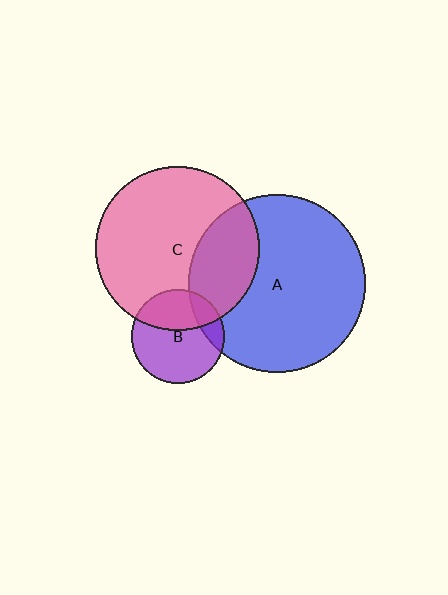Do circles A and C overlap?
Yes.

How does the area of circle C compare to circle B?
Approximately 3.1 times.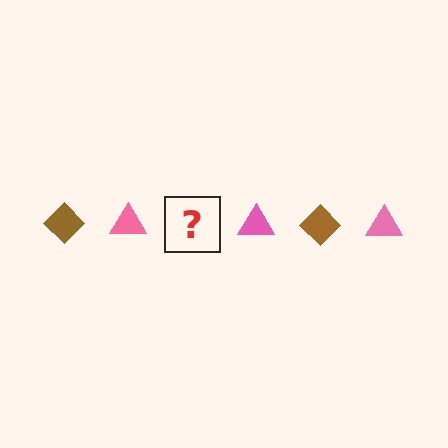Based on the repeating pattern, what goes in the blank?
The blank should be a brown diamond.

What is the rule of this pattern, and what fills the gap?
The rule is that the pattern alternates between brown diamond and pink triangle. The gap should be filled with a brown diamond.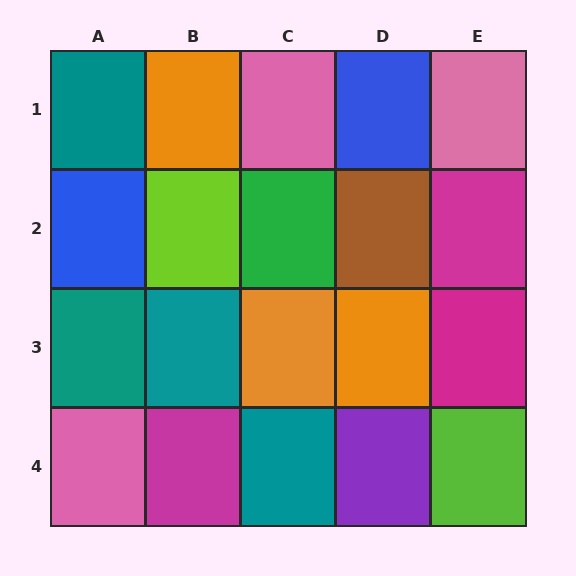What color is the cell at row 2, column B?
Lime.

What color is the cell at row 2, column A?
Blue.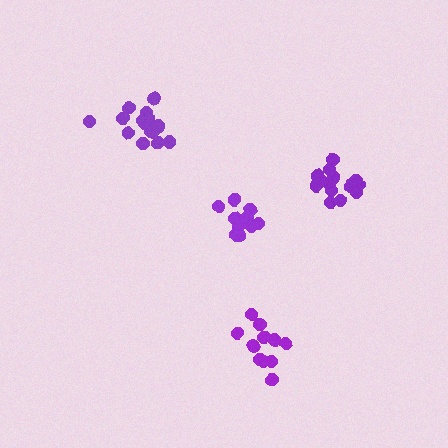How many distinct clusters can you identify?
There are 4 distinct clusters.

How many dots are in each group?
Group 1: 11 dots, Group 2: 15 dots, Group 3: 11 dots, Group 4: 14 dots (51 total).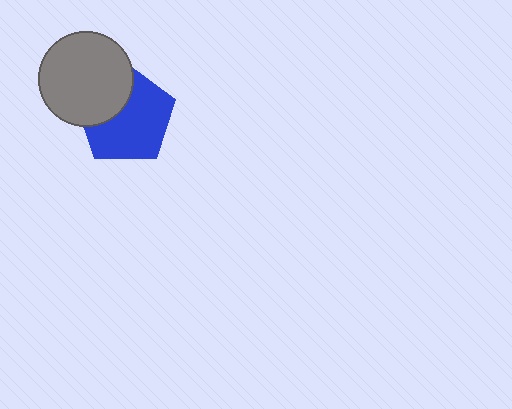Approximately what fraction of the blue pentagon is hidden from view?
Roughly 33% of the blue pentagon is hidden behind the gray circle.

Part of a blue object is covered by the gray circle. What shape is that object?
It is a pentagon.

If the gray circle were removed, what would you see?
You would see the complete blue pentagon.